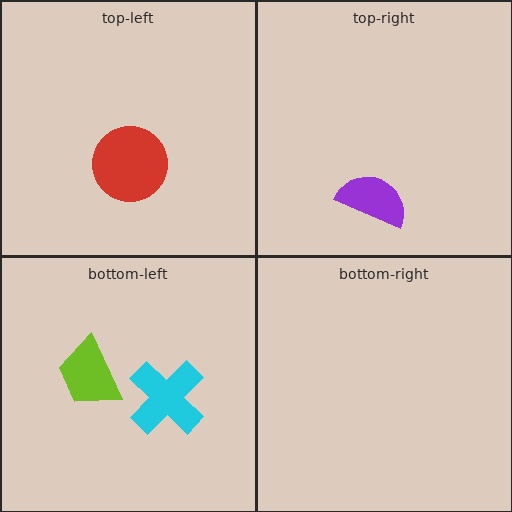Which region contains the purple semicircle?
The top-right region.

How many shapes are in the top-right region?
1.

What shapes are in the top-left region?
The red circle.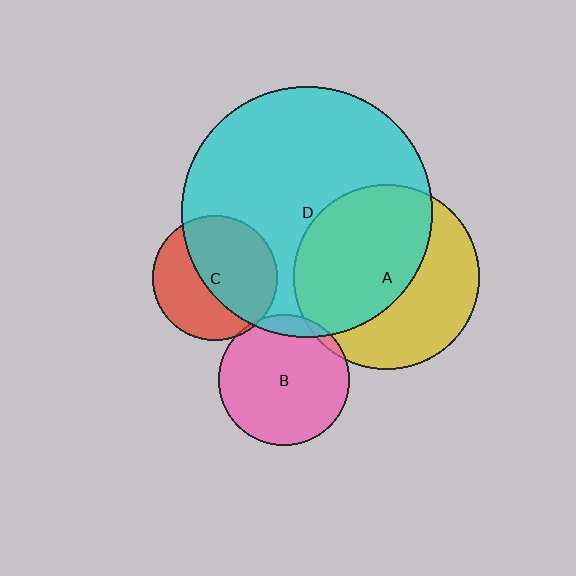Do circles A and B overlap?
Yes.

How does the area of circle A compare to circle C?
Approximately 2.2 times.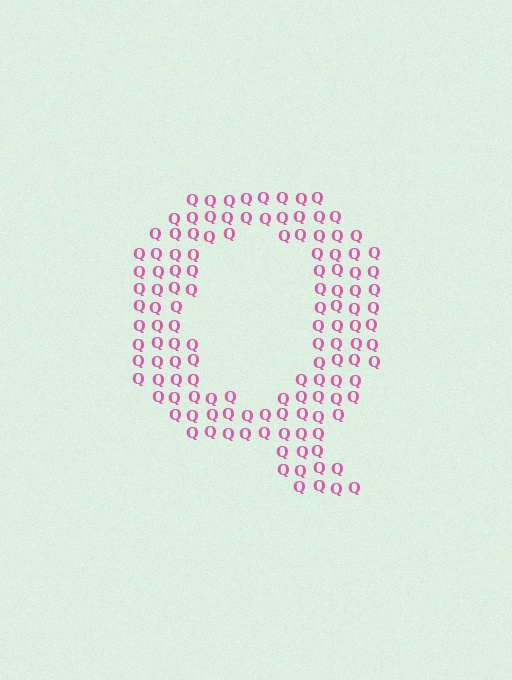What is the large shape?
The large shape is the letter Q.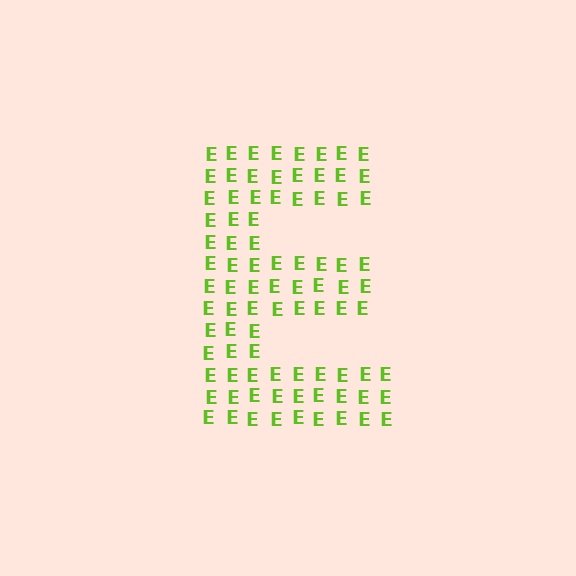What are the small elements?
The small elements are letter E's.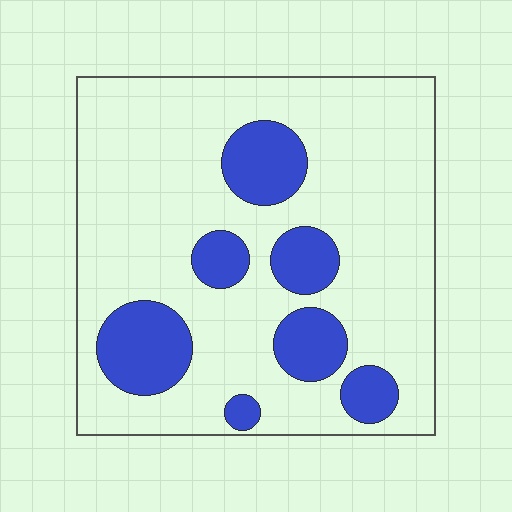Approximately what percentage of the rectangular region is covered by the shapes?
Approximately 20%.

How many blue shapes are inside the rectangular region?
7.